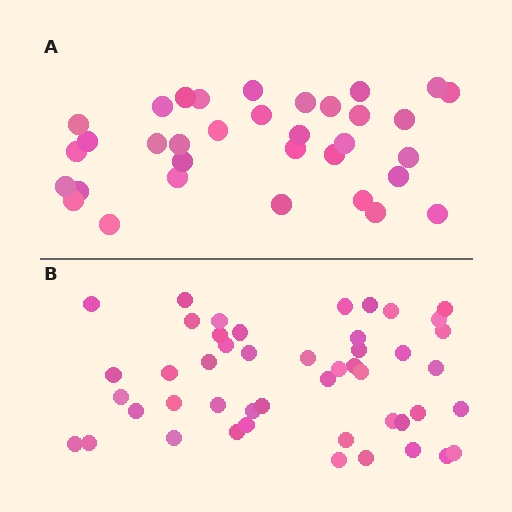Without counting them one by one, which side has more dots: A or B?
Region B (the bottom region) has more dots.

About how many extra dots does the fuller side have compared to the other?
Region B has approximately 15 more dots than region A.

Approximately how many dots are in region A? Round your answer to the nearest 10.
About 30 dots. (The exact count is 34, which rounds to 30.)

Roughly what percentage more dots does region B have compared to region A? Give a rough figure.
About 40% more.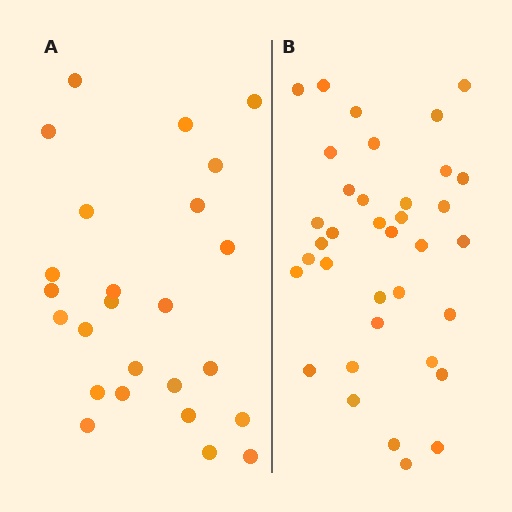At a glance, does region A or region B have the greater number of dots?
Region B (the right region) has more dots.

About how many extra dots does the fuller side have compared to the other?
Region B has roughly 12 or so more dots than region A.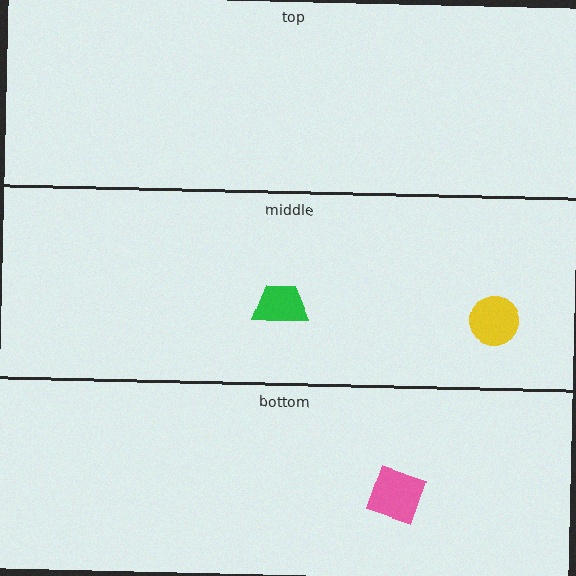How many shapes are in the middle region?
2.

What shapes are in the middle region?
The yellow circle, the green trapezoid.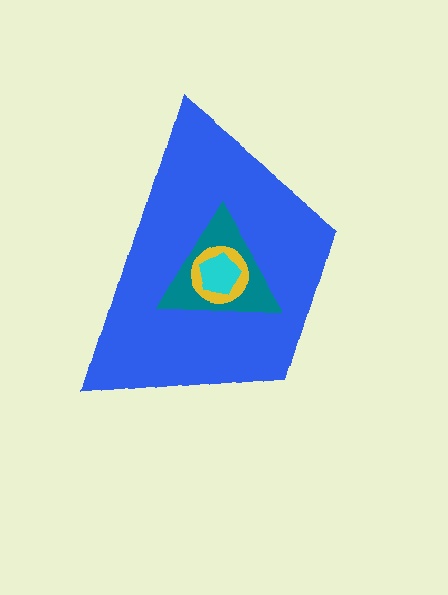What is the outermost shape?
The blue trapezoid.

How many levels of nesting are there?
4.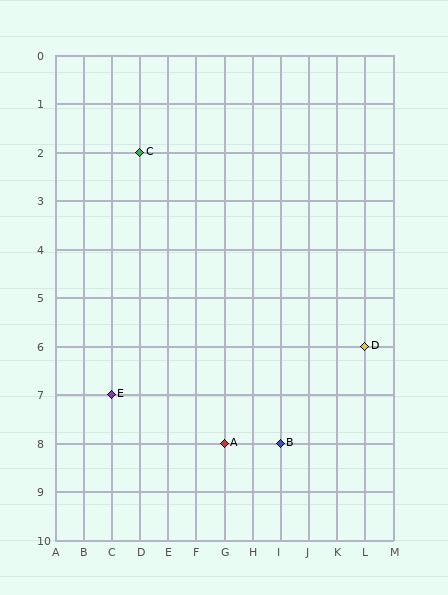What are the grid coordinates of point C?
Point C is at grid coordinates (D, 2).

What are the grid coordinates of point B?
Point B is at grid coordinates (I, 8).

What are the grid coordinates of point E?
Point E is at grid coordinates (C, 7).